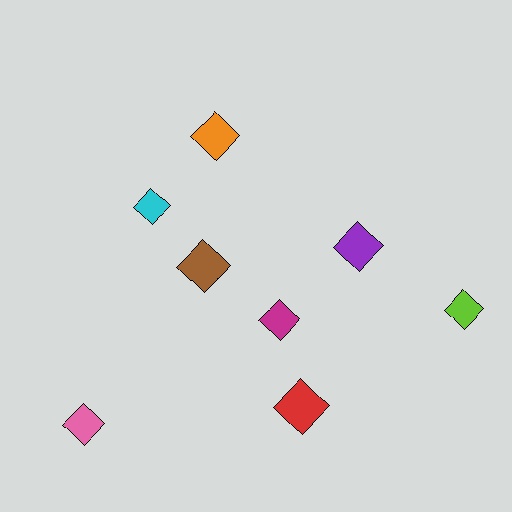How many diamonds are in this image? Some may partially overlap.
There are 8 diamonds.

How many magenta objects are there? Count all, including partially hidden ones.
There is 1 magenta object.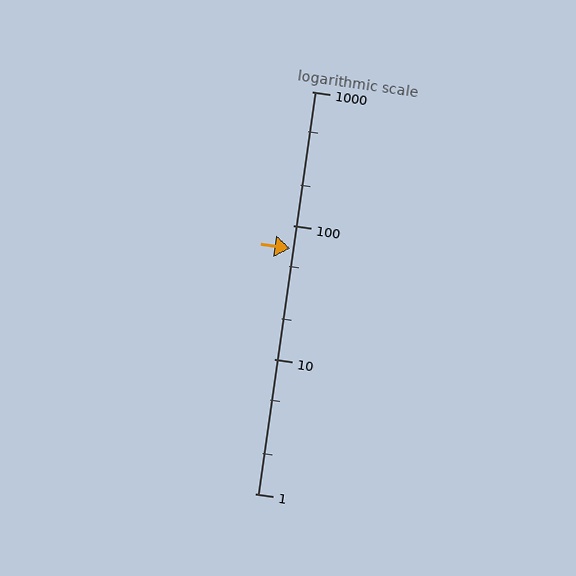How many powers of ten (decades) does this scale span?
The scale spans 3 decades, from 1 to 1000.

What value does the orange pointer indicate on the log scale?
The pointer indicates approximately 67.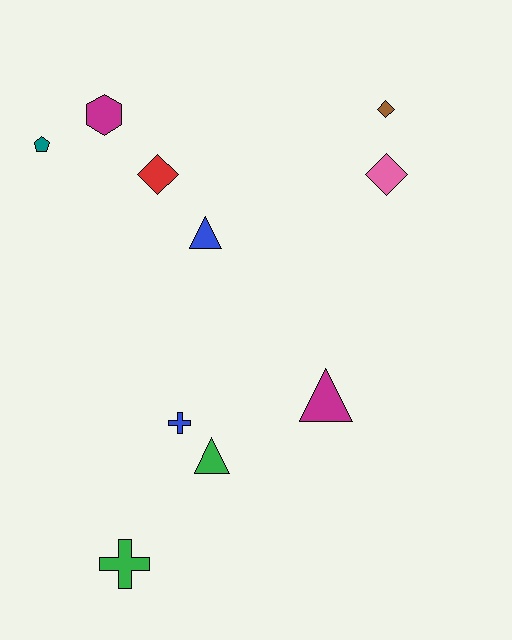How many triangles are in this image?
There are 3 triangles.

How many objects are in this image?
There are 10 objects.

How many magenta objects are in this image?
There are 2 magenta objects.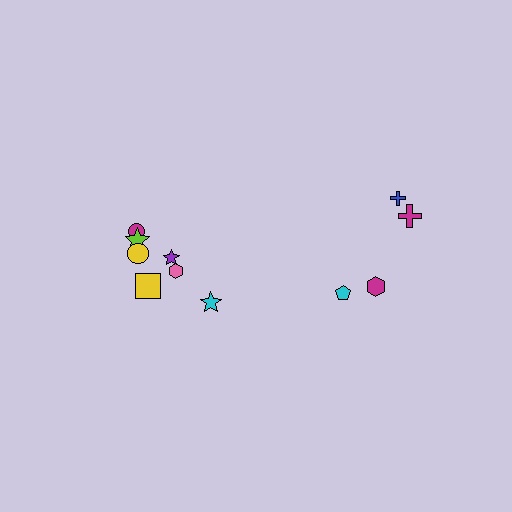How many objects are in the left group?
There are 7 objects.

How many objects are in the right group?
There are 4 objects.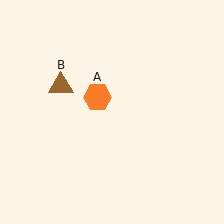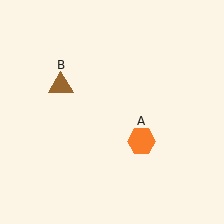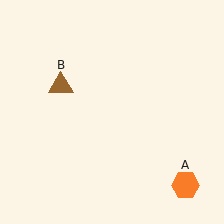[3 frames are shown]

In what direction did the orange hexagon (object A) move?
The orange hexagon (object A) moved down and to the right.